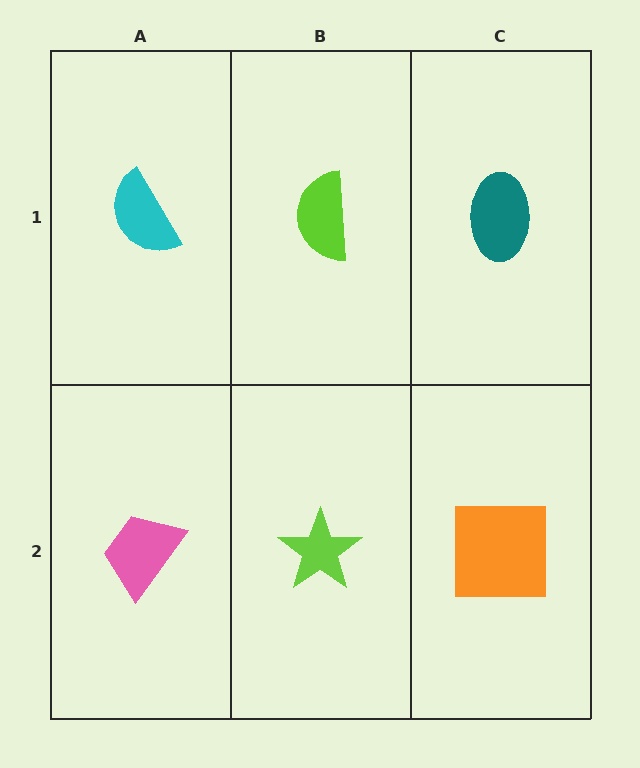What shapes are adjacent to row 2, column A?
A cyan semicircle (row 1, column A), a lime star (row 2, column B).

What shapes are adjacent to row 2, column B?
A lime semicircle (row 1, column B), a pink trapezoid (row 2, column A), an orange square (row 2, column C).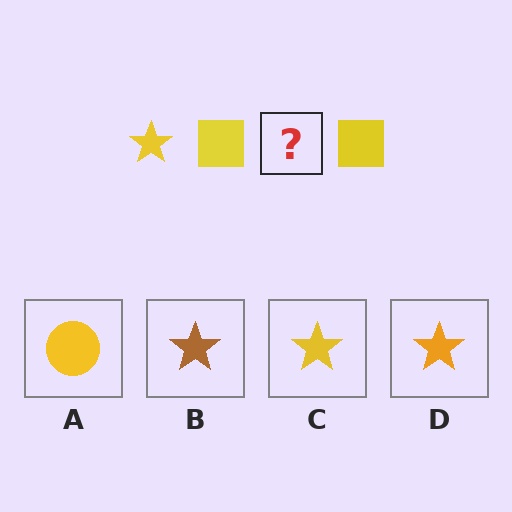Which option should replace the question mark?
Option C.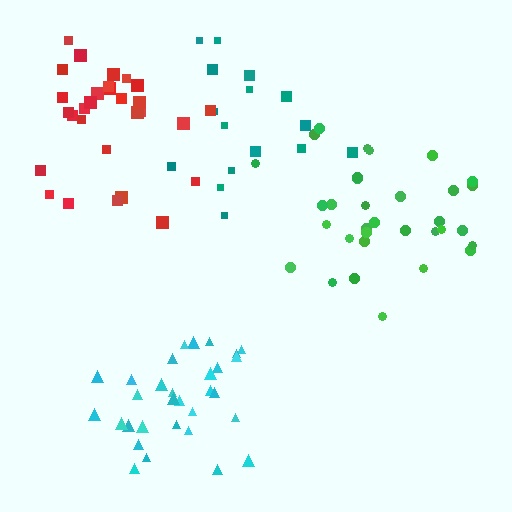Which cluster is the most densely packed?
Cyan.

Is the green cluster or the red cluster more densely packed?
Green.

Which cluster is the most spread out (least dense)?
Teal.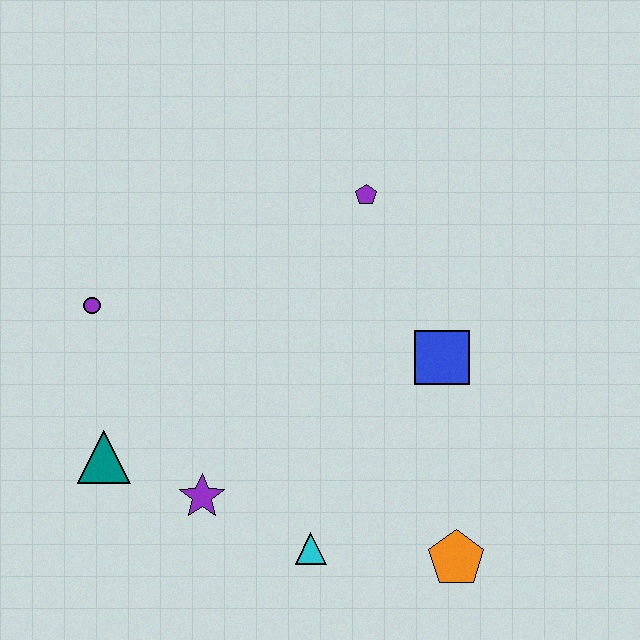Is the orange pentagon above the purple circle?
No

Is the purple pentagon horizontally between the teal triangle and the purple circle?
No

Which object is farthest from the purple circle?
The orange pentagon is farthest from the purple circle.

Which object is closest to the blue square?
The purple pentagon is closest to the blue square.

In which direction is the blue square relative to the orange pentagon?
The blue square is above the orange pentagon.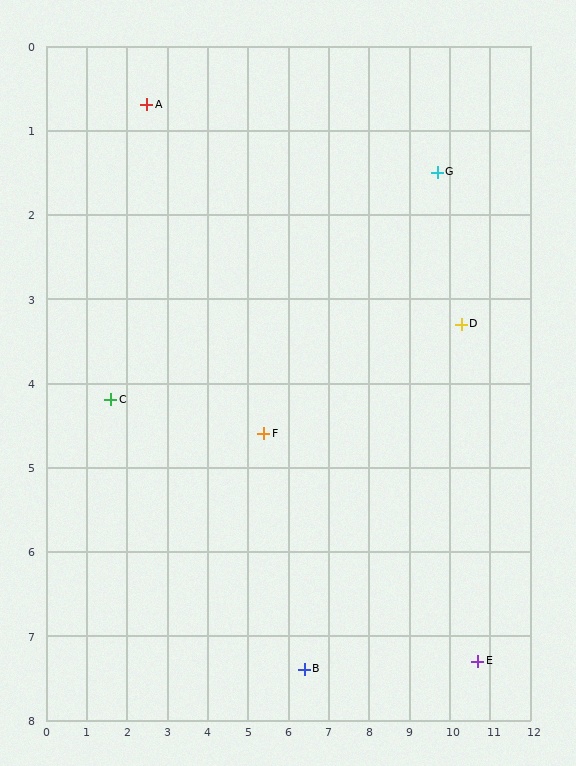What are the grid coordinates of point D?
Point D is at approximately (10.3, 3.3).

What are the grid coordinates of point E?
Point E is at approximately (10.7, 7.3).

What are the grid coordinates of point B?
Point B is at approximately (6.4, 7.4).